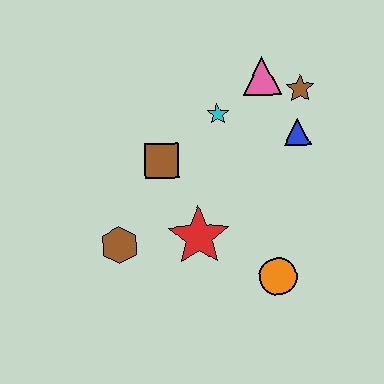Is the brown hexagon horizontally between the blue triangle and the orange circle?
No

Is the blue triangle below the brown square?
No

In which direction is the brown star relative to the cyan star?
The brown star is to the right of the cyan star.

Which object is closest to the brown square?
The cyan star is closest to the brown square.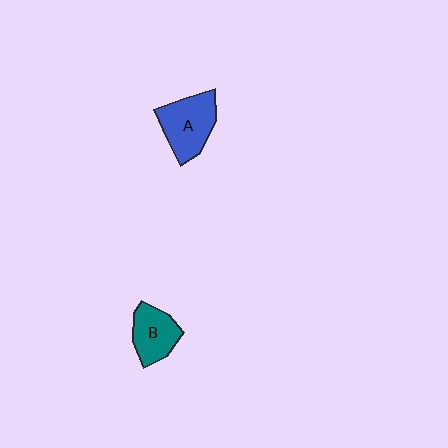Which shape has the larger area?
Shape A (blue).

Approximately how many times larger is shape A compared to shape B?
Approximately 1.3 times.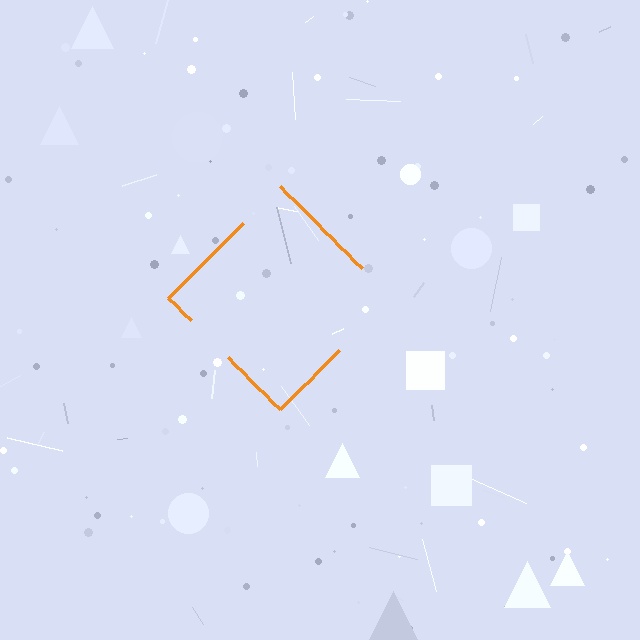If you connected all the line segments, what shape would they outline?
They would outline a diamond.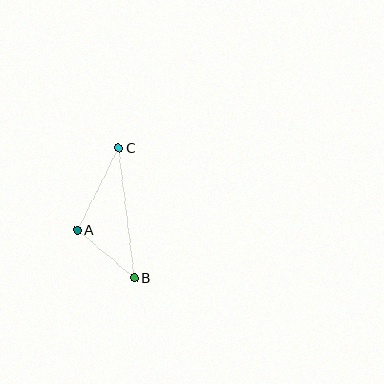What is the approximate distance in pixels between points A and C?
The distance between A and C is approximately 92 pixels.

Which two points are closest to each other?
Points A and B are closest to each other.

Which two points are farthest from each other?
Points B and C are farthest from each other.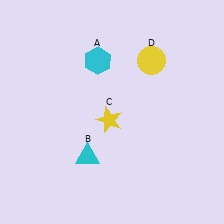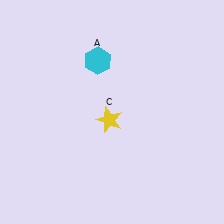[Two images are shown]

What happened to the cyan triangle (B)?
The cyan triangle (B) was removed in Image 2. It was in the bottom-left area of Image 1.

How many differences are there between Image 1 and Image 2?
There are 2 differences between the two images.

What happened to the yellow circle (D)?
The yellow circle (D) was removed in Image 2. It was in the top-right area of Image 1.